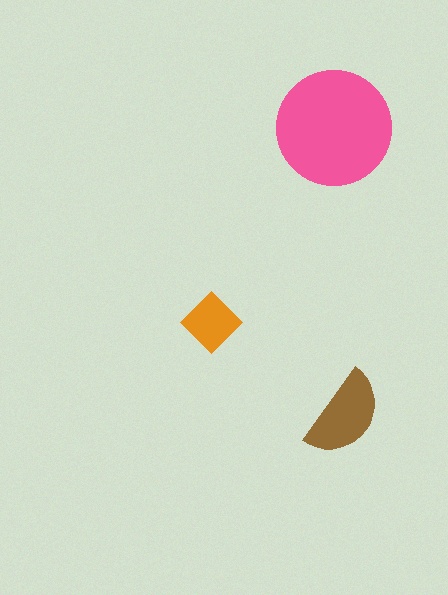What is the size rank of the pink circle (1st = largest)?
1st.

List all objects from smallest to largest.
The orange diamond, the brown semicircle, the pink circle.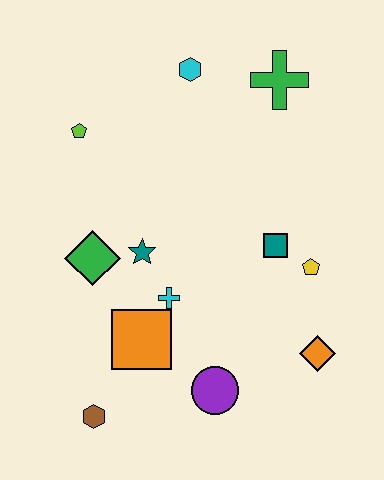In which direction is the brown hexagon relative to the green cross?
The brown hexagon is below the green cross.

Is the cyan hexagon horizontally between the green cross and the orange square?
Yes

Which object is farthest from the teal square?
The brown hexagon is farthest from the teal square.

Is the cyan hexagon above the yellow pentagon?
Yes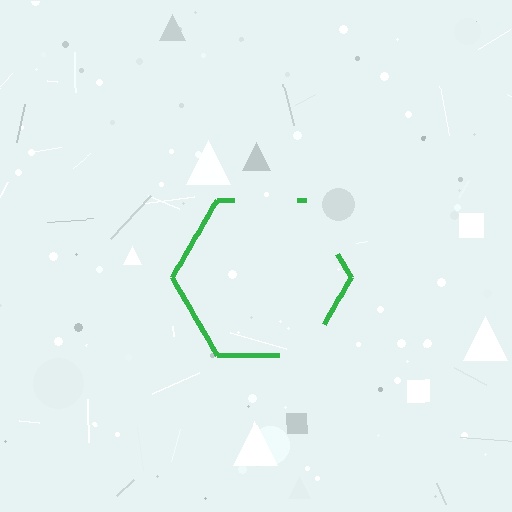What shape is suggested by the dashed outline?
The dashed outline suggests a hexagon.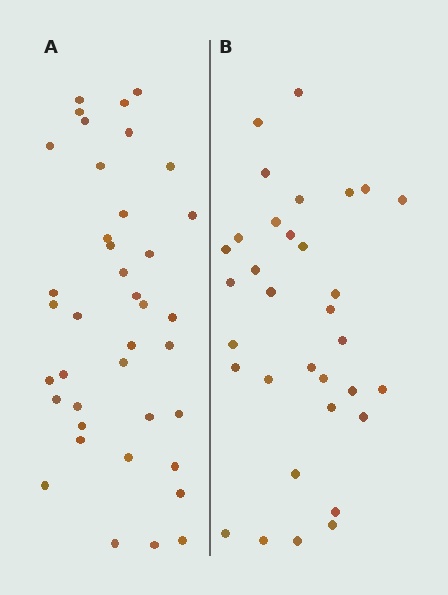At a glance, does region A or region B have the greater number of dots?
Region A (the left region) has more dots.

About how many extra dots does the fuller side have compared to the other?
Region A has about 6 more dots than region B.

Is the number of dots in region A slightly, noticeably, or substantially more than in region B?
Region A has only slightly more — the two regions are fairly close. The ratio is roughly 1.2 to 1.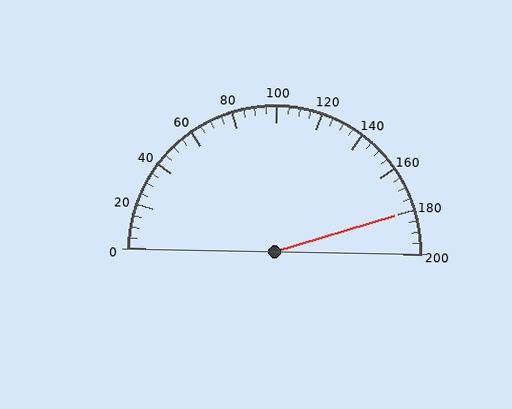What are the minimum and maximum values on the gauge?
The gauge ranges from 0 to 200.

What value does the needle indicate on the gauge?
The needle indicates approximately 180.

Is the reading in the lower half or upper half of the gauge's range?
The reading is in the upper half of the range (0 to 200).